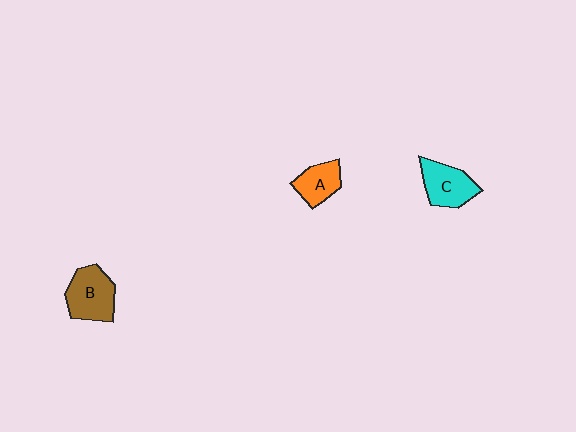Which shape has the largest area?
Shape B (brown).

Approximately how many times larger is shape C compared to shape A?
Approximately 1.3 times.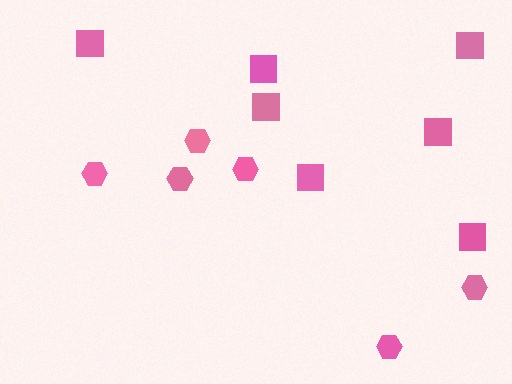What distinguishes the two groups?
There are 2 groups: one group of squares (7) and one group of hexagons (6).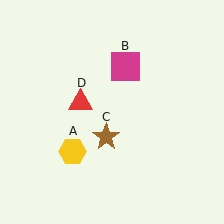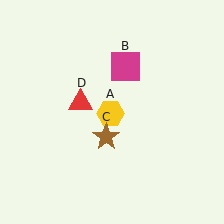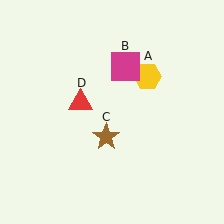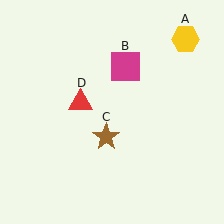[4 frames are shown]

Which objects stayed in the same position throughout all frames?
Magenta square (object B) and brown star (object C) and red triangle (object D) remained stationary.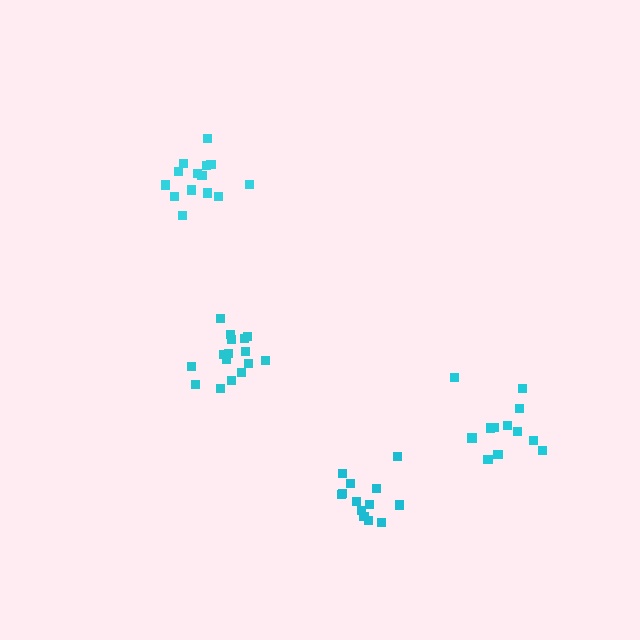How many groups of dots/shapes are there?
There are 4 groups.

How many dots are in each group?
Group 1: 14 dots, Group 2: 13 dots, Group 3: 16 dots, Group 4: 12 dots (55 total).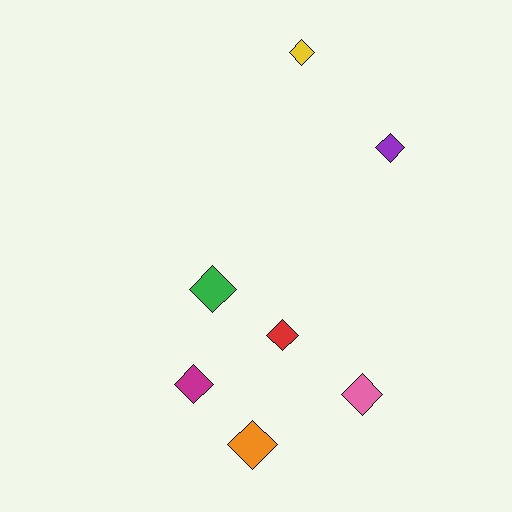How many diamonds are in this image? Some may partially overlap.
There are 7 diamonds.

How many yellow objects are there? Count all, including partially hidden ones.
There is 1 yellow object.